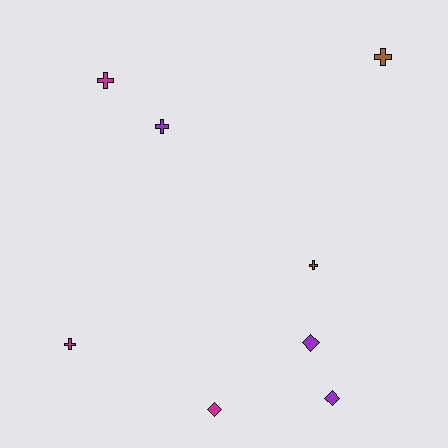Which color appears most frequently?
Purple, with 3 objects.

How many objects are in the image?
There are 8 objects.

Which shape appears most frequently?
Cross, with 5 objects.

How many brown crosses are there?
There are 2 brown crosses.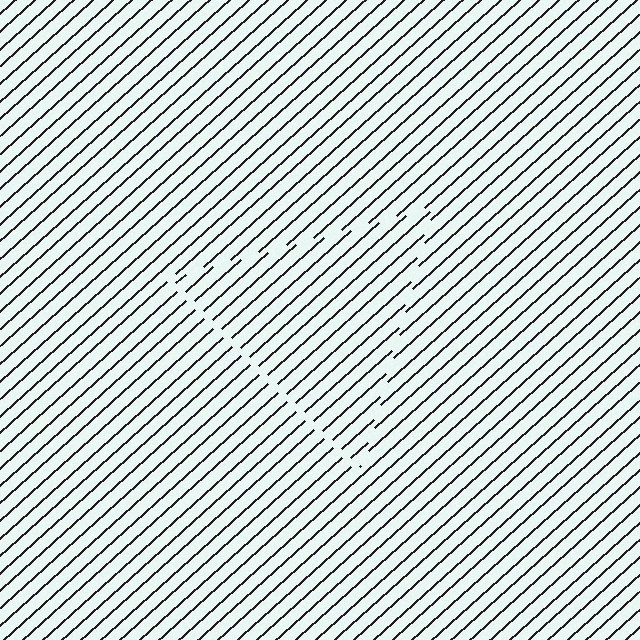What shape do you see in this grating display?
An illusory triangle. The interior of the shape contains the same grating, shifted by half a period — the contour is defined by the phase discontinuity where line-ends from the inner and outer gratings abut.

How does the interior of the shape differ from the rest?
The interior of the shape contains the same grating, shifted by half a period — the contour is defined by the phase discontinuity where line-ends from the inner and outer gratings abut.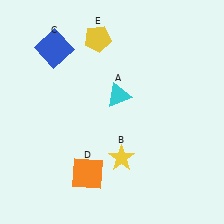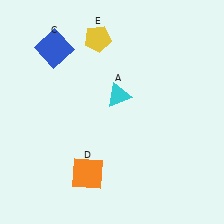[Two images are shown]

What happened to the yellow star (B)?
The yellow star (B) was removed in Image 2. It was in the bottom-right area of Image 1.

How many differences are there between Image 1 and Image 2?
There is 1 difference between the two images.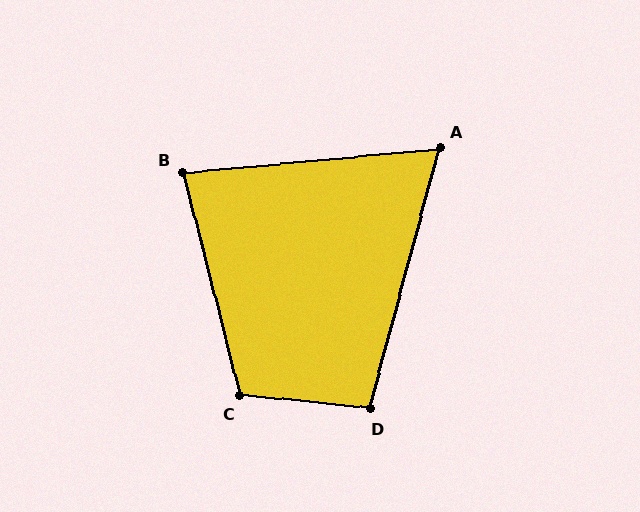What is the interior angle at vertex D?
Approximately 99 degrees (obtuse).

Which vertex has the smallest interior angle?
A, at approximately 70 degrees.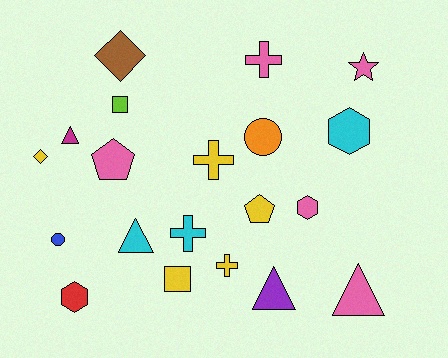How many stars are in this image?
There is 1 star.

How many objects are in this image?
There are 20 objects.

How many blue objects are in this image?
There is 1 blue object.